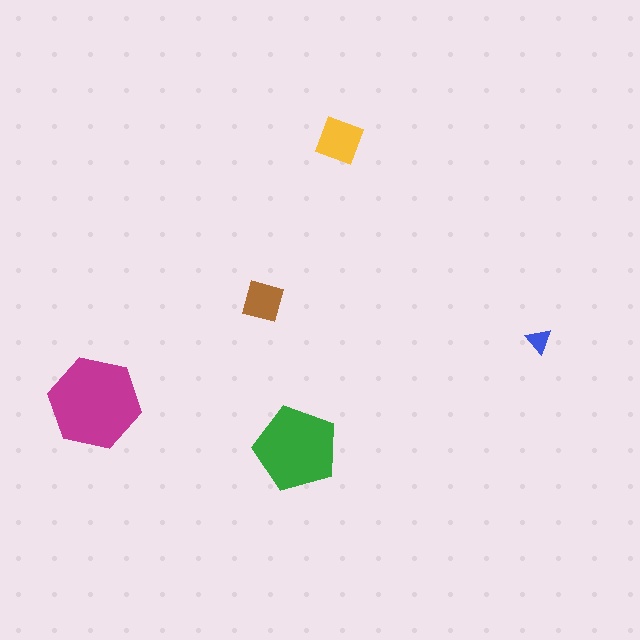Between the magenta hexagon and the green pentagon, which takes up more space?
The magenta hexagon.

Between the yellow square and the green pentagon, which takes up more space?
The green pentagon.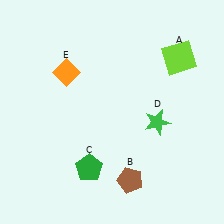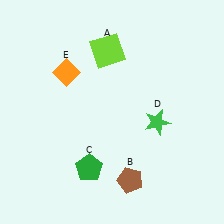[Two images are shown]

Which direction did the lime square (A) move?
The lime square (A) moved left.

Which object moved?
The lime square (A) moved left.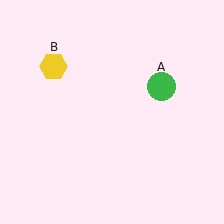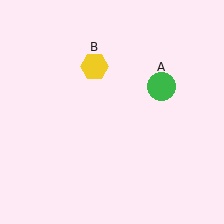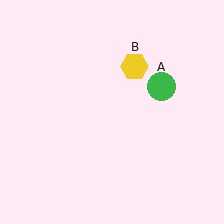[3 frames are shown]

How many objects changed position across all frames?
1 object changed position: yellow hexagon (object B).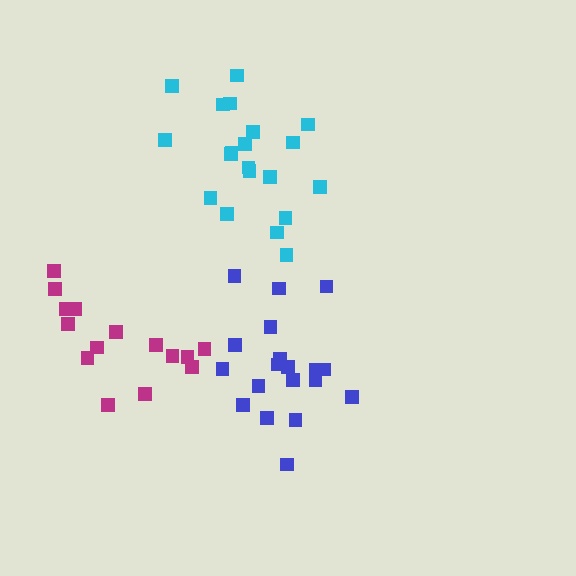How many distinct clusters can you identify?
There are 3 distinct clusters.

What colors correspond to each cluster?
The clusters are colored: magenta, blue, cyan.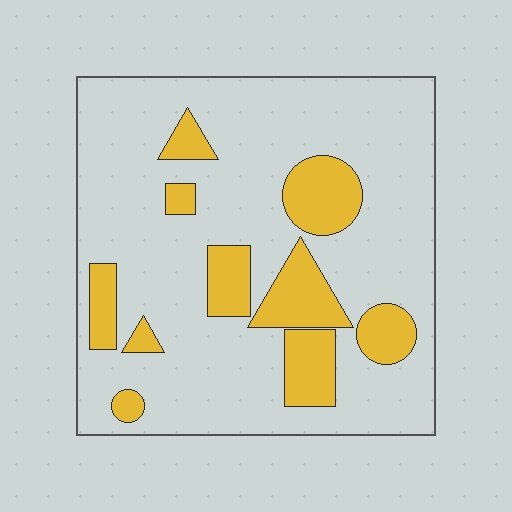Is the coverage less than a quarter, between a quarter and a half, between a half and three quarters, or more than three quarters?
Less than a quarter.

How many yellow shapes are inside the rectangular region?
10.